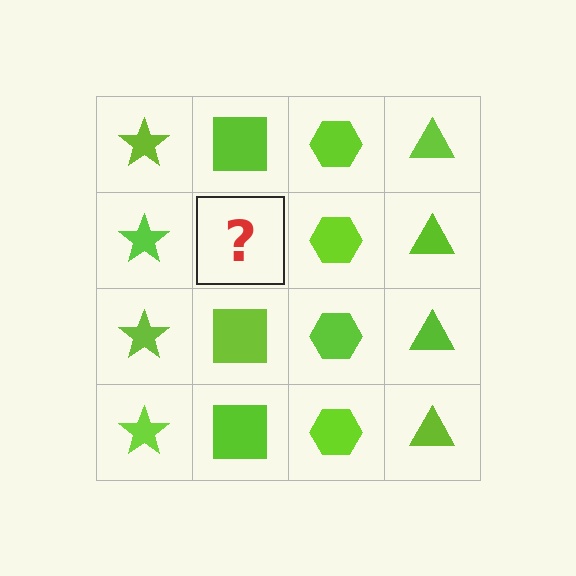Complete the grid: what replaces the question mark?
The question mark should be replaced with a lime square.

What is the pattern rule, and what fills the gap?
The rule is that each column has a consistent shape. The gap should be filled with a lime square.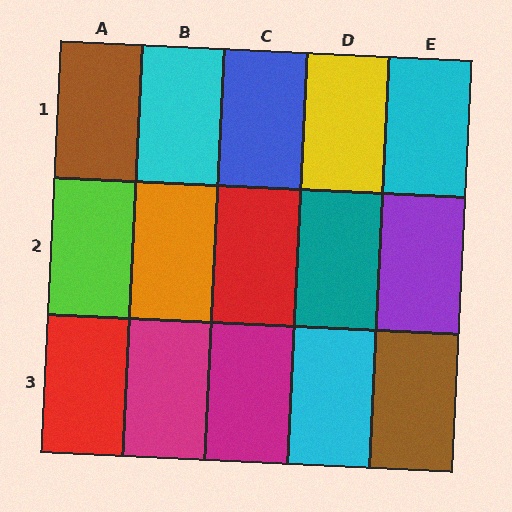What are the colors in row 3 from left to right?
Red, magenta, magenta, cyan, brown.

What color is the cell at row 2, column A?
Lime.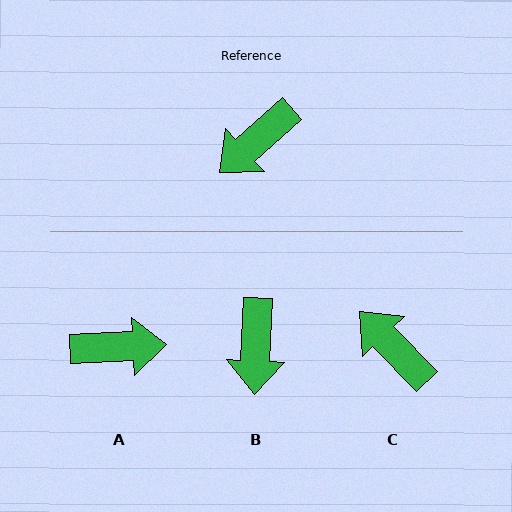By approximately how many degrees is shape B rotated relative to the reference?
Approximately 46 degrees counter-clockwise.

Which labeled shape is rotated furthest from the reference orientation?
A, about 141 degrees away.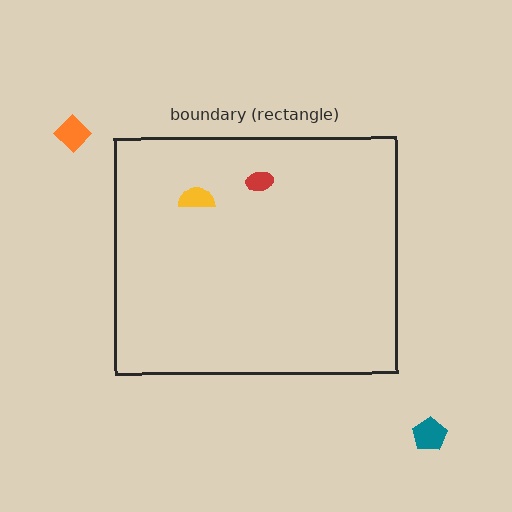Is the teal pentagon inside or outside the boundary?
Outside.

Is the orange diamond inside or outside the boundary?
Outside.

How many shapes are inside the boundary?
2 inside, 2 outside.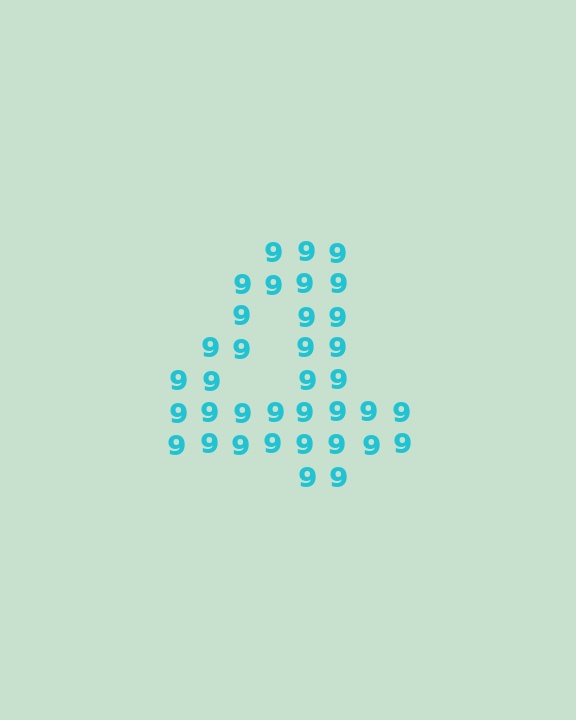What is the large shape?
The large shape is the digit 4.